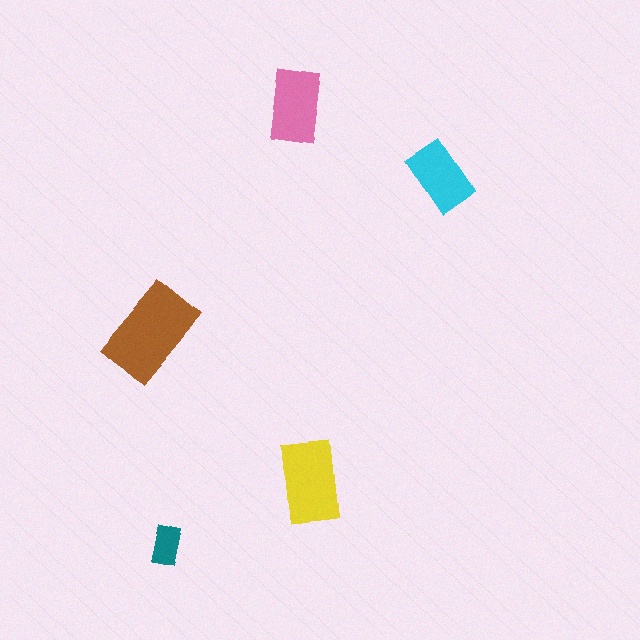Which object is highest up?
The pink rectangle is topmost.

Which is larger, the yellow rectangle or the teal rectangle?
The yellow one.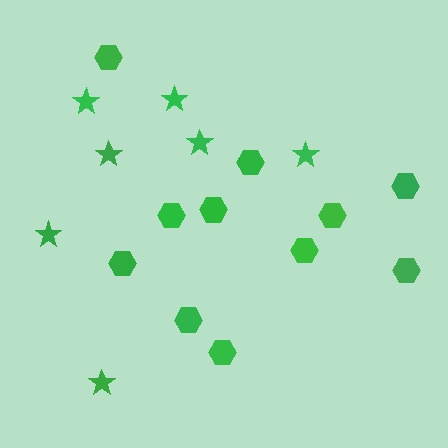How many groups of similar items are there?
There are 2 groups: one group of stars (7) and one group of hexagons (11).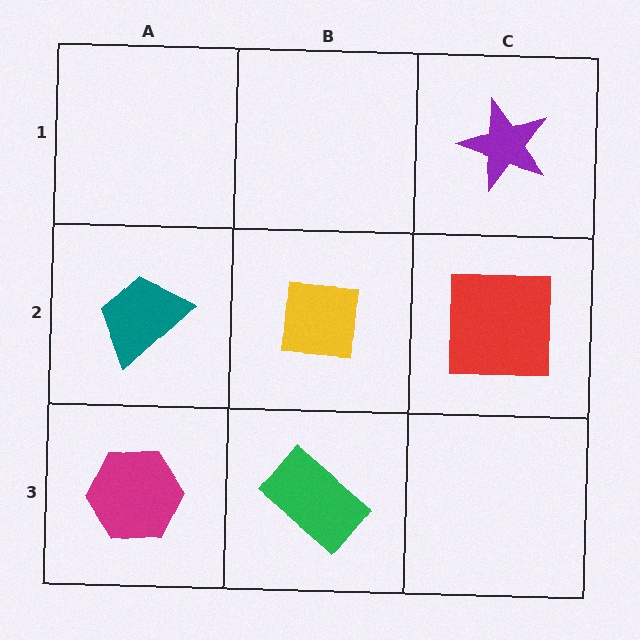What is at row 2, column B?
A yellow square.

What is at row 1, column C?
A purple star.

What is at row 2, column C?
A red square.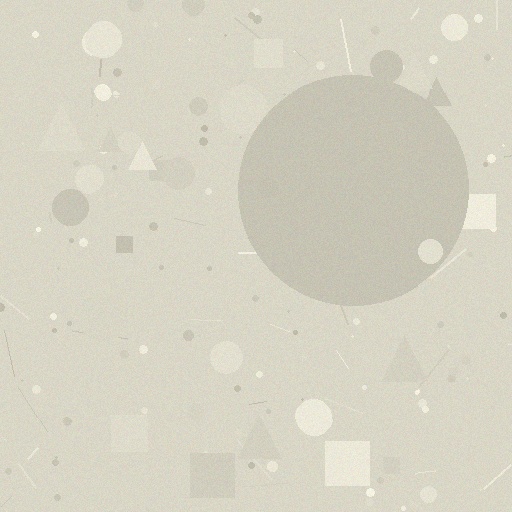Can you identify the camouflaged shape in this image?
The camouflaged shape is a circle.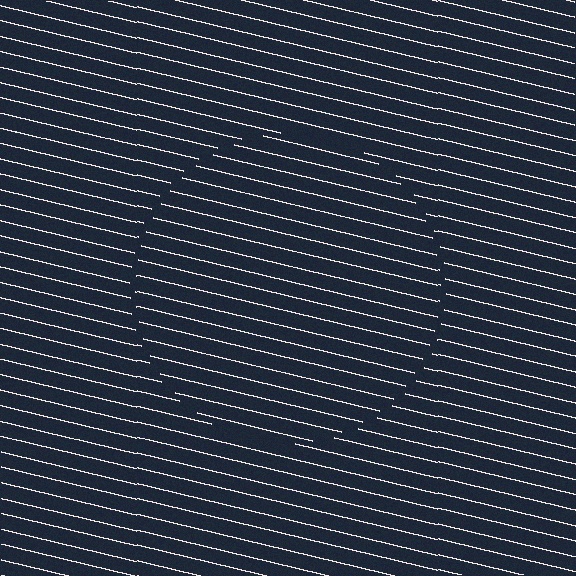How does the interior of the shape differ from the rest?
The interior of the shape contains the same grating, shifted by half a period — the contour is defined by the phase discontinuity where line-ends from the inner and outer gratings abut.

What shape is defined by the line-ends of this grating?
An illusory circle. The interior of the shape contains the same grating, shifted by half a period — the contour is defined by the phase discontinuity where line-ends from the inner and outer gratings abut.